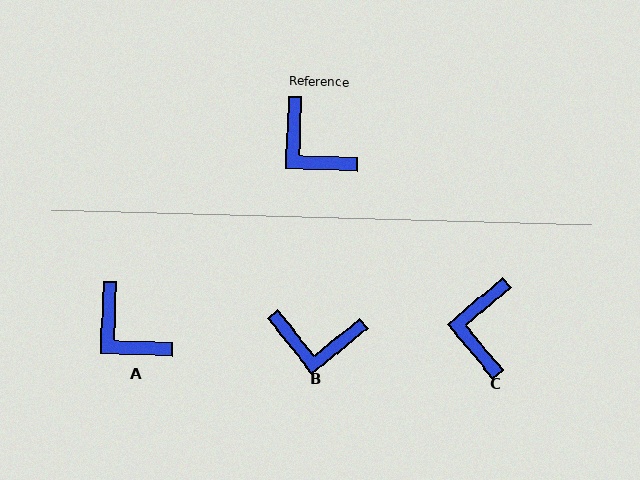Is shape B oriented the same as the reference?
No, it is off by about 41 degrees.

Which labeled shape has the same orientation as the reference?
A.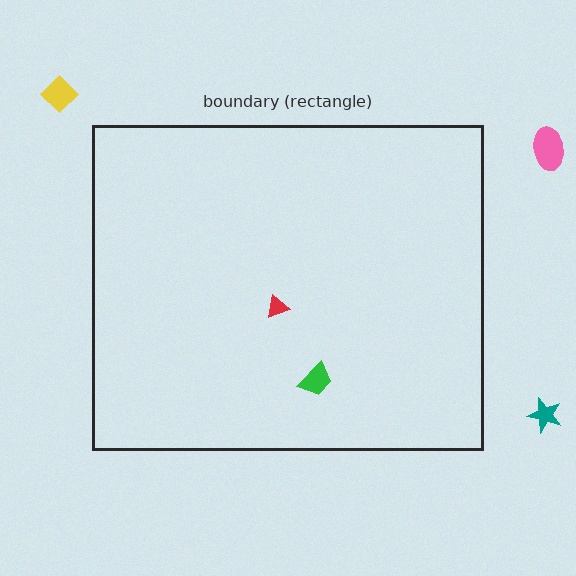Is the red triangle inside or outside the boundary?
Inside.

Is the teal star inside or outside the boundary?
Outside.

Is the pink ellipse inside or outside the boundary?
Outside.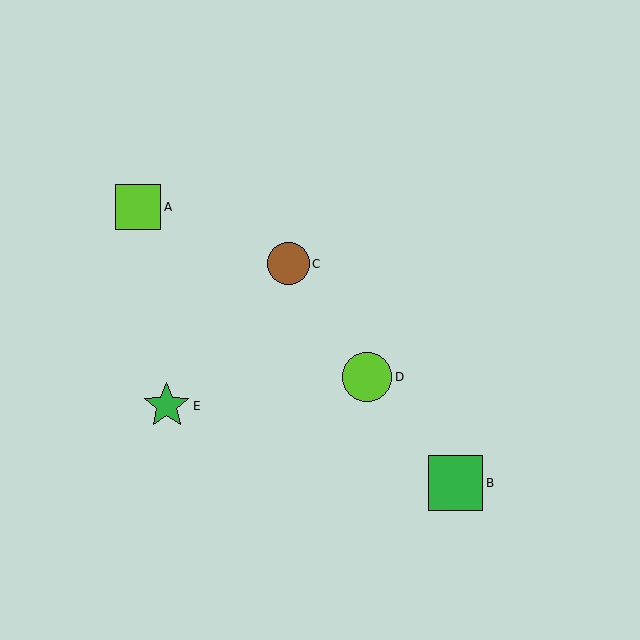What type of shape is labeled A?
Shape A is a lime square.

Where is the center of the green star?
The center of the green star is at (167, 406).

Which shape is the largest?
The green square (labeled B) is the largest.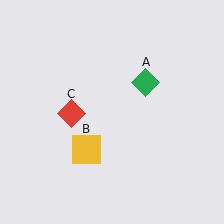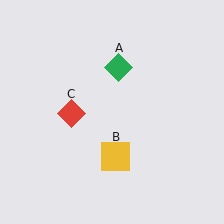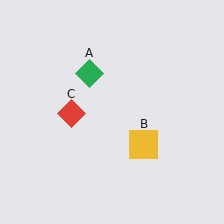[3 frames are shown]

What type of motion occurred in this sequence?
The green diamond (object A), yellow square (object B) rotated counterclockwise around the center of the scene.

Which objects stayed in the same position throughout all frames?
Red diamond (object C) remained stationary.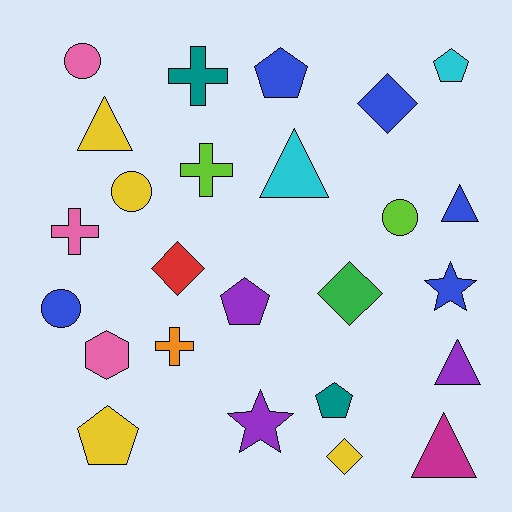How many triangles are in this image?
There are 5 triangles.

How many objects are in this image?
There are 25 objects.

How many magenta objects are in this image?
There is 1 magenta object.